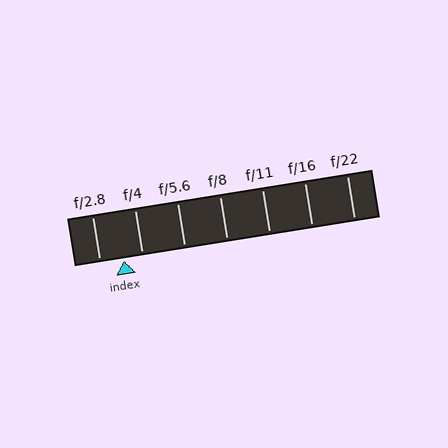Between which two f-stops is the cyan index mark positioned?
The index mark is between f/2.8 and f/4.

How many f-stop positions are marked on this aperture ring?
There are 7 f-stop positions marked.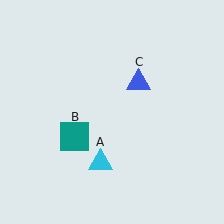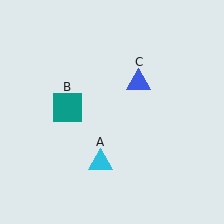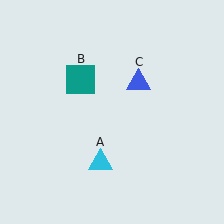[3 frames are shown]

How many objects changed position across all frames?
1 object changed position: teal square (object B).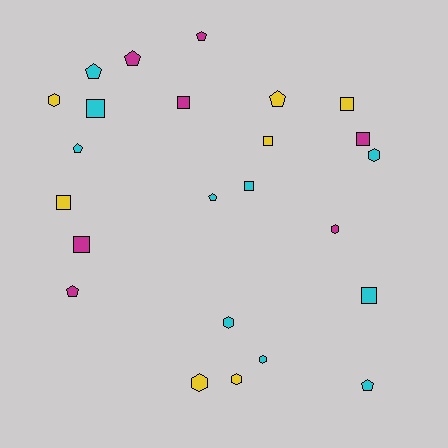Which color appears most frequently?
Cyan, with 10 objects.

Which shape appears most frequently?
Square, with 9 objects.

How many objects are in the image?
There are 24 objects.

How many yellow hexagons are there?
There are 3 yellow hexagons.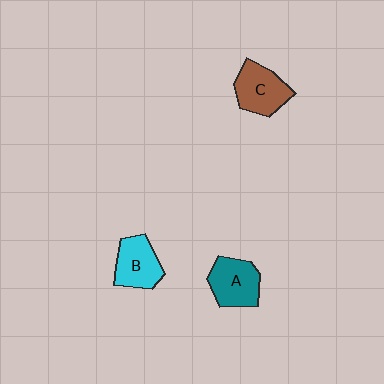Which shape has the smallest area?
Shape B (cyan).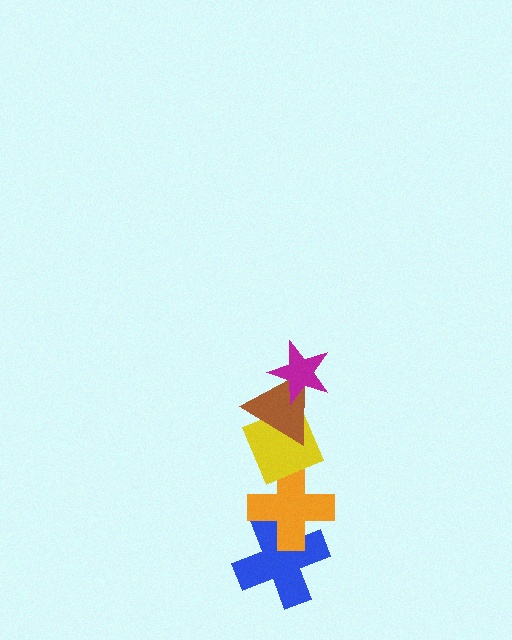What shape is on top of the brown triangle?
The magenta star is on top of the brown triangle.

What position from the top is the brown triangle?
The brown triangle is 2nd from the top.